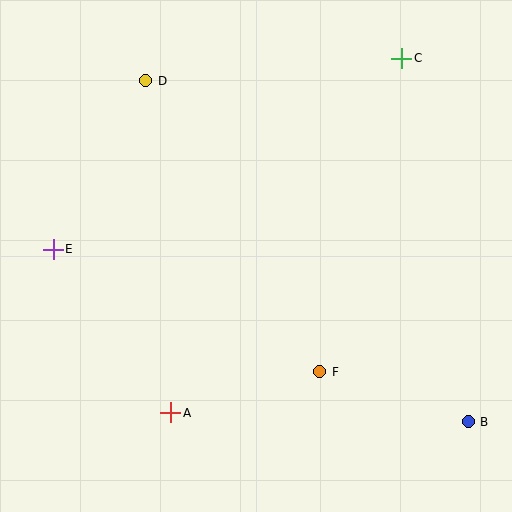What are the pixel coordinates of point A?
Point A is at (171, 413).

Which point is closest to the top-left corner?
Point D is closest to the top-left corner.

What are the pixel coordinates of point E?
Point E is at (53, 249).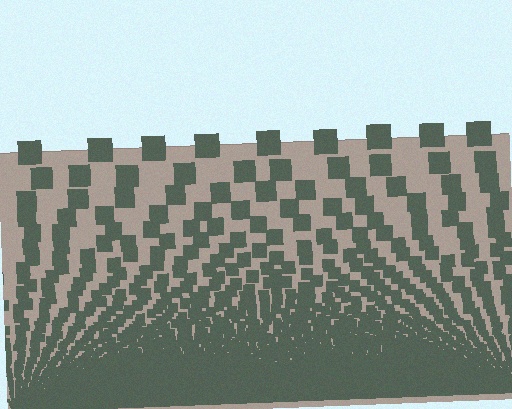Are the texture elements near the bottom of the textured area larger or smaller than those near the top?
Smaller. The gradient is inverted — elements near the bottom are smaller and denser.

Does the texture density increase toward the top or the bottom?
Density increases toward the bottom.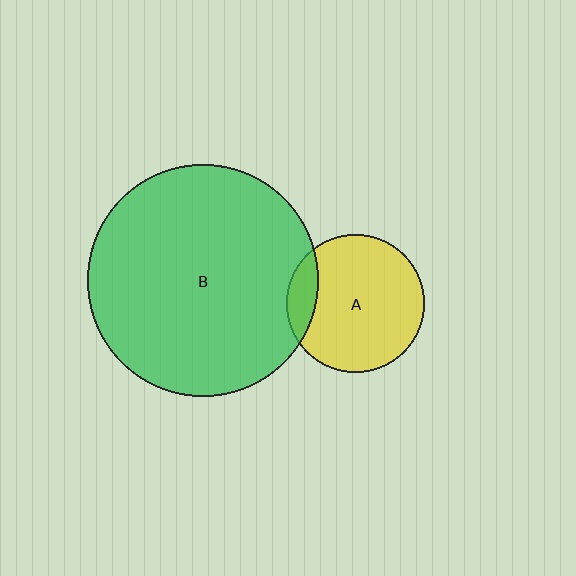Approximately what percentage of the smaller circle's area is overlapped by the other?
Approximately 15%.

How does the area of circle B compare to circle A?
Approximately 2.8 times.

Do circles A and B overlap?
Yes.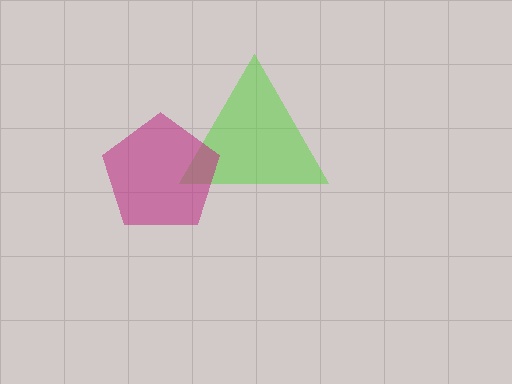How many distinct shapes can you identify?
There are 2 distinct shapes: a lime triangle, a magenta pentagon.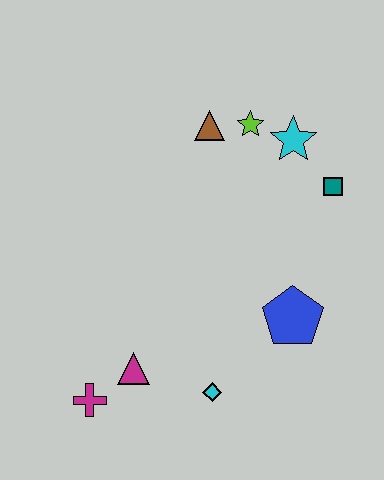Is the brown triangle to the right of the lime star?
No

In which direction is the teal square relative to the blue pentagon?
The teal square is above the blue pentagon.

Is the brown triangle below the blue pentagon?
No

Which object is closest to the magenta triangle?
The magenta cross is closest to the magenta triangle.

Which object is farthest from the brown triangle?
The magenta cross is farthest from the brown triangle.